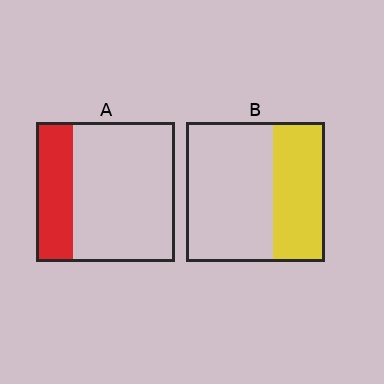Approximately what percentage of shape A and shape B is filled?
A is approximately 25% and B is approximately 35%.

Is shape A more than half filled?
No.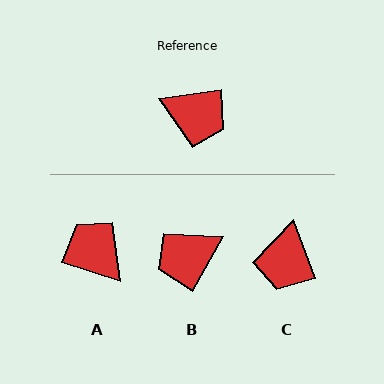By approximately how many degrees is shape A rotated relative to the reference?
Approximately 154 degrees counter-clockwise.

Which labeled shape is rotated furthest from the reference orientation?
A, about 154 degrees away.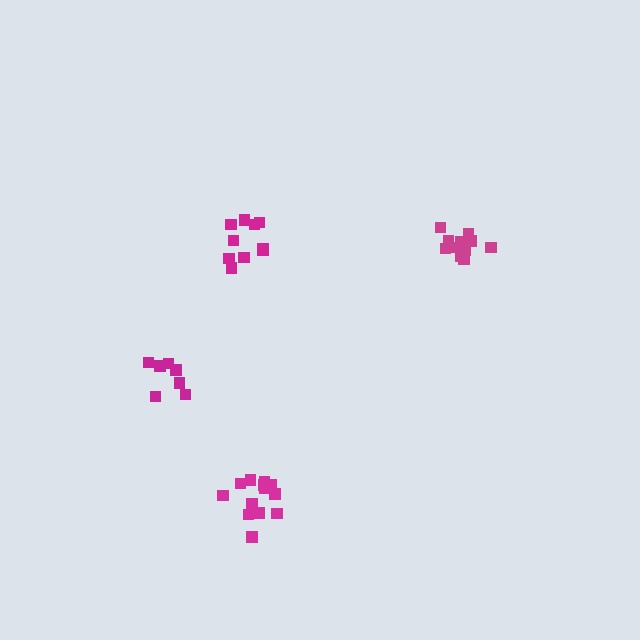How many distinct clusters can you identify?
There are 4 distinct clusters.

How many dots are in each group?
Group 1: 11 dots, Group 2: 13 dots, Group 3: 7 dots, Group 4: 11 dots (42 total).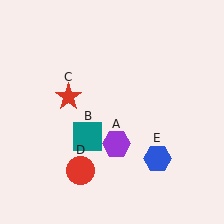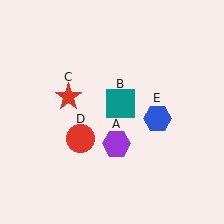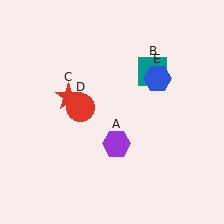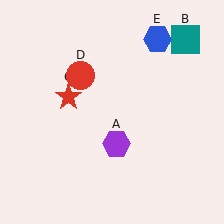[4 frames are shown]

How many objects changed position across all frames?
3 objects changed position: teal square (object B), red circle (object D), blue hexagon (object E).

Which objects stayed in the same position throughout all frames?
Purple hexagon (object A) and red star (object C) remained stationary.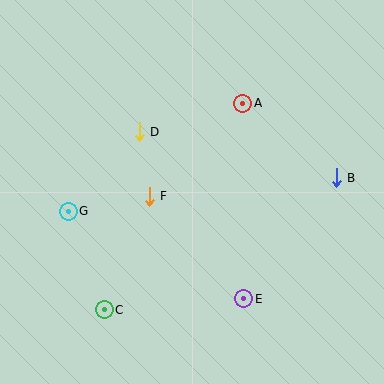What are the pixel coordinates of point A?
Point A is at (243, 103).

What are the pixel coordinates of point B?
Point B is at (336, 178).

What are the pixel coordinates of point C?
Point C is at (104, 310).